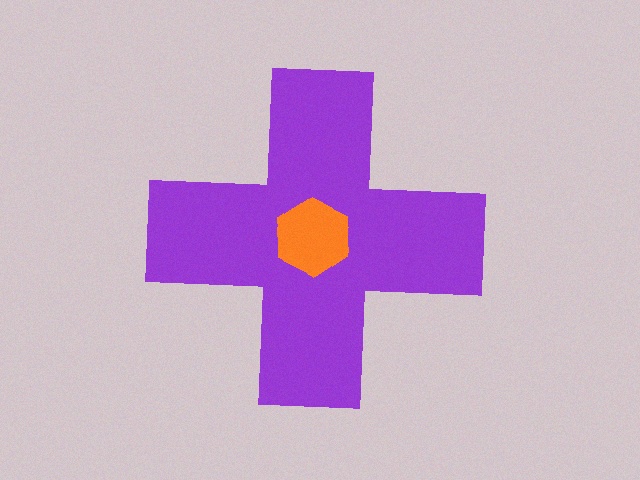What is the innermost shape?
The orange hexagon.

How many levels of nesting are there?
2.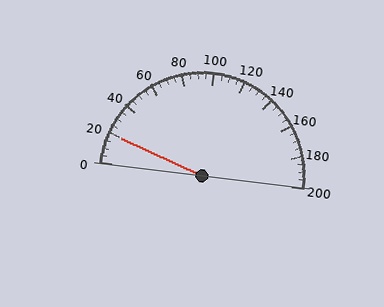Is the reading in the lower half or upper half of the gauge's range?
The reading is in the lower half of the range (0 to 200).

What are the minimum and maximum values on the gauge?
The gauge ranges from 0 to 200.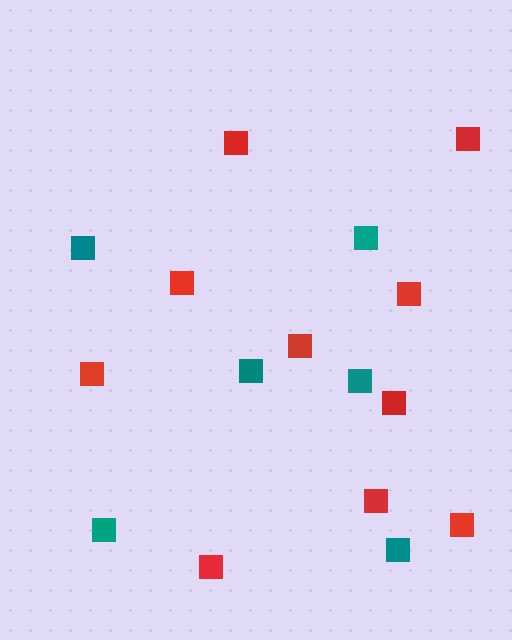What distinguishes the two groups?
There are 2 groups: one group of red squares (10) and one group of teal squares (6).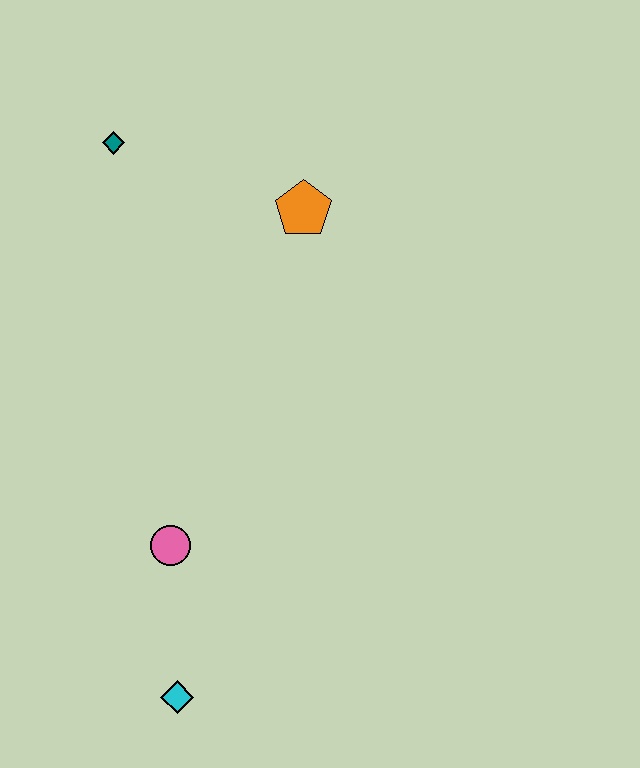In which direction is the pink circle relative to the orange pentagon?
The pink circle is below the orange pentagon.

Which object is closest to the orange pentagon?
The teal diamond is closest to the orange pentagon.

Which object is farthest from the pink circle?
The teal diamond is farthest from the pink circle.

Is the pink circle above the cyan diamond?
Yes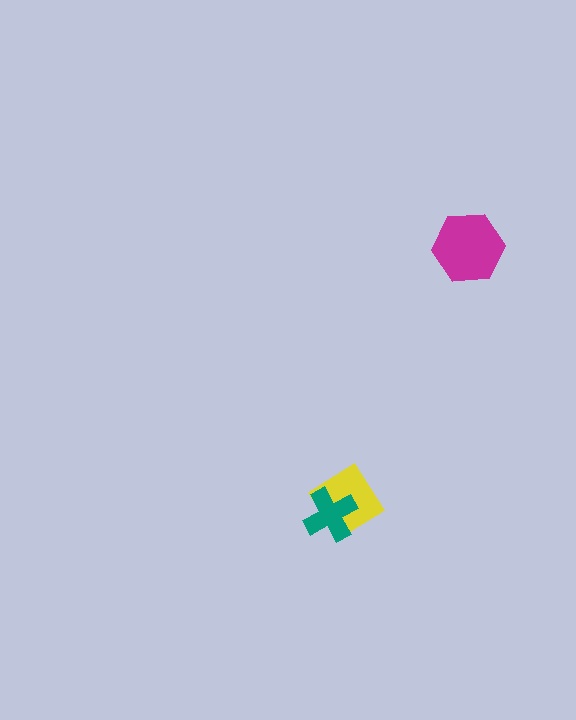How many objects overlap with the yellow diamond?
1 object overlaps with the yellow diamond.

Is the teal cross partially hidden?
No, no other shape covers it.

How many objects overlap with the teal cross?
1 object overlaps with the teal cross.